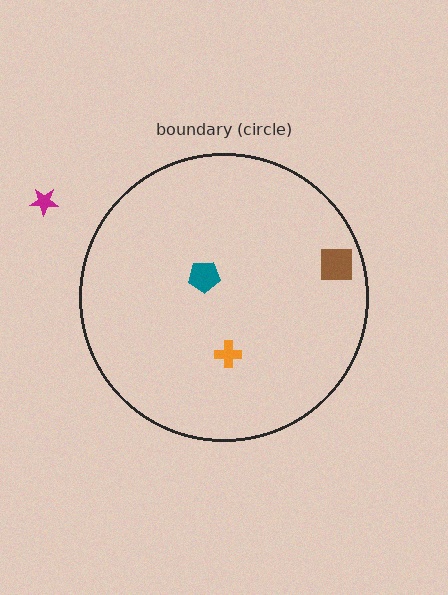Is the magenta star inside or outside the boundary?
Outside.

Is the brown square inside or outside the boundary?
Inside.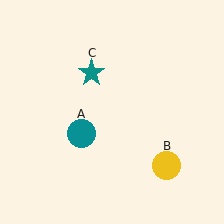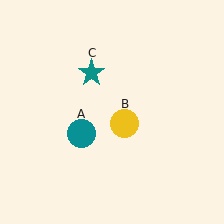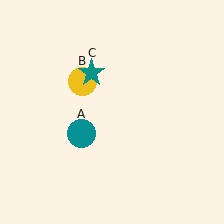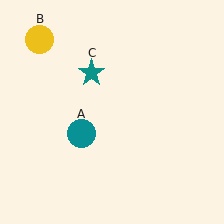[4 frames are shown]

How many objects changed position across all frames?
1 object changed position: yellow circle (object B).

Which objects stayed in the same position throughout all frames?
Teal circle (object A) and teal star (object C) remained stationary.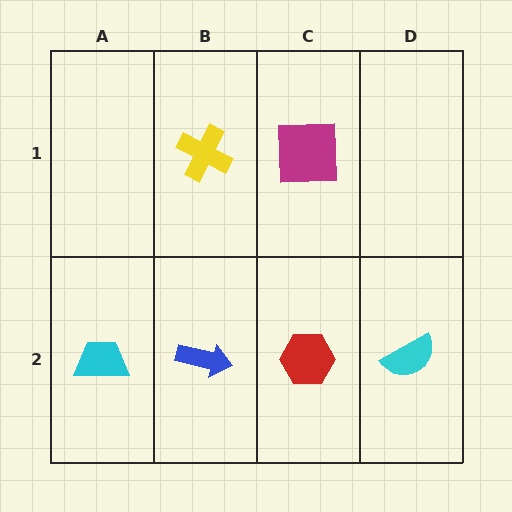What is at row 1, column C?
A magenta square.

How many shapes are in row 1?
2 shapes.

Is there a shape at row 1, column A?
No, that cell is empty.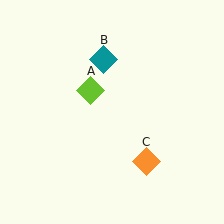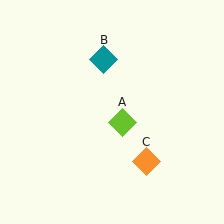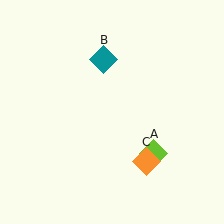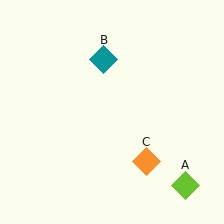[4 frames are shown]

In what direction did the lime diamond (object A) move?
The lime diamond (object A) moved down and to the right.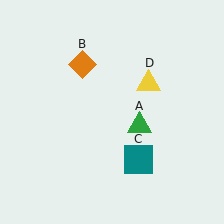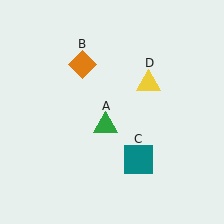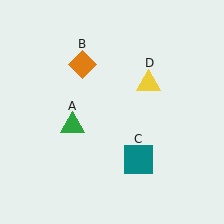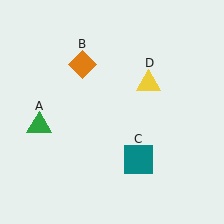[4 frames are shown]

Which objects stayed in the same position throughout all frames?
Orange diamond (object B) and teal square (object C) and yellow triangle (object D) remained stationary.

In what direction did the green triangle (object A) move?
The green triangle (object A) moved left.